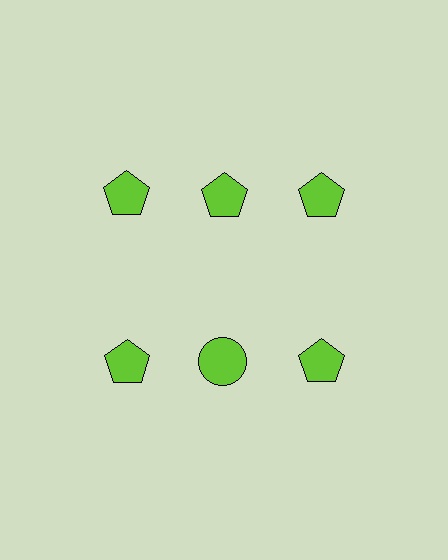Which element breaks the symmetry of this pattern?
The lime circle in the second row, second from left column breaks the symmetry. All other shapes are lime pentagons.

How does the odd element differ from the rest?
It has a different shape: circle instead of pentagon.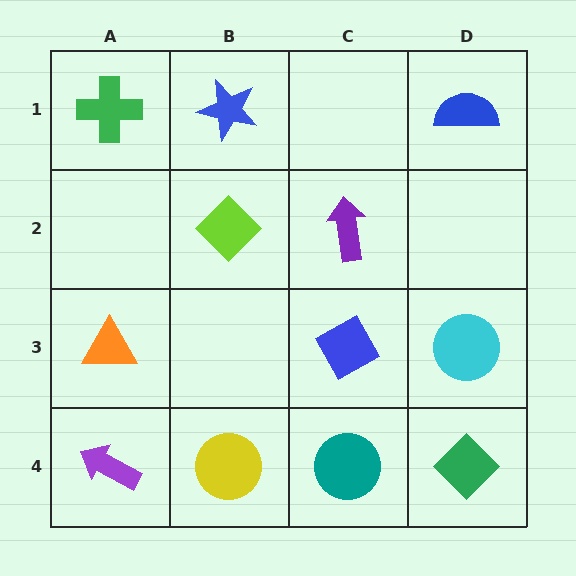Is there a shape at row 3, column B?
No, that cell is empty.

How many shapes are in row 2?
2 shapes.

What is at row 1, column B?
A blue star.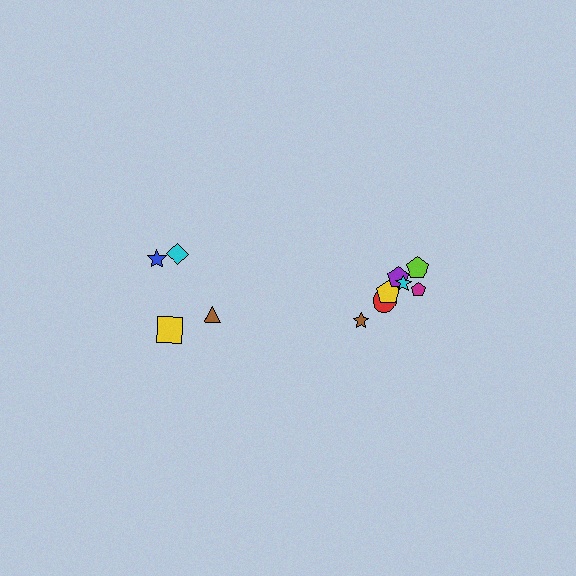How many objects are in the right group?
There are 7 objects.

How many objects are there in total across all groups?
There are 11 objects.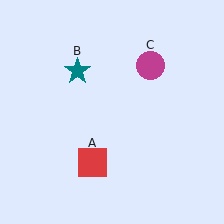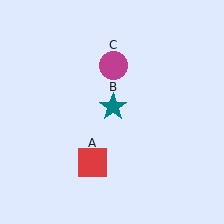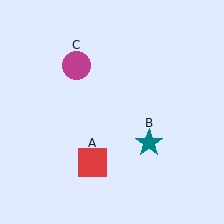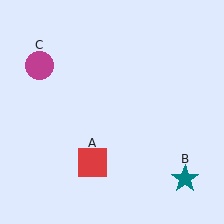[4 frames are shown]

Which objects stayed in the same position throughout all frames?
Red square (object A) remained stationary.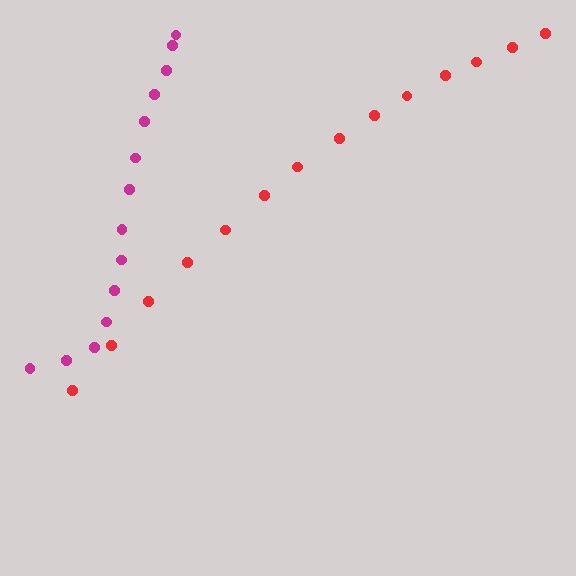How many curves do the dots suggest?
There are 2 distinct paths.